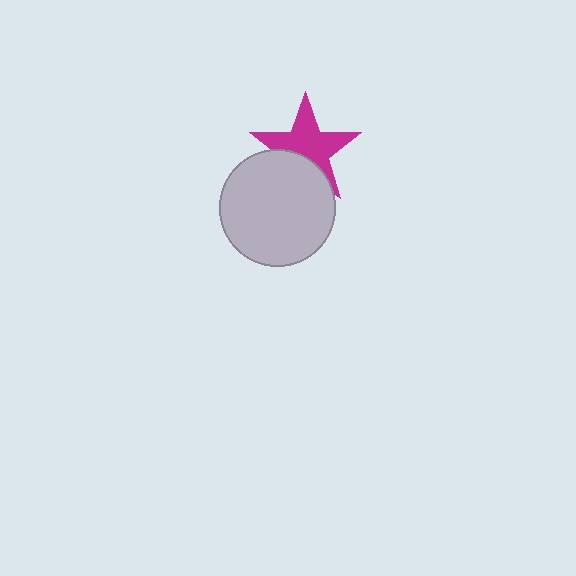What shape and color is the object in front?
The object in front is a light gray circle.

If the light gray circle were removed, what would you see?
You would see the complete magenta star.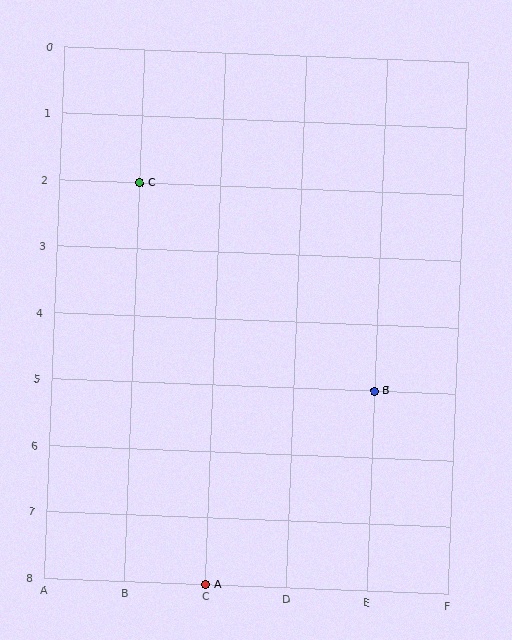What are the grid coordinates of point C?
Point C is at grid coordinates (B, 2).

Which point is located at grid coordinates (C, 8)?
Point A is at (C, 8).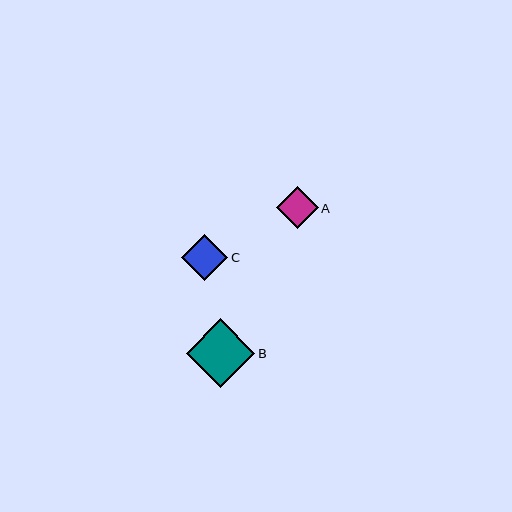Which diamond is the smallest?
Diamond A is the smallest with a size of approximately 42 pixels.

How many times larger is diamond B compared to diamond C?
Diamond B is approximately 1.5 times the size of diamond C.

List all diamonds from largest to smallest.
From largest to smallest: B, C, A.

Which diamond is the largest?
Diamond B is the largest with a size of approximately 68 pixels.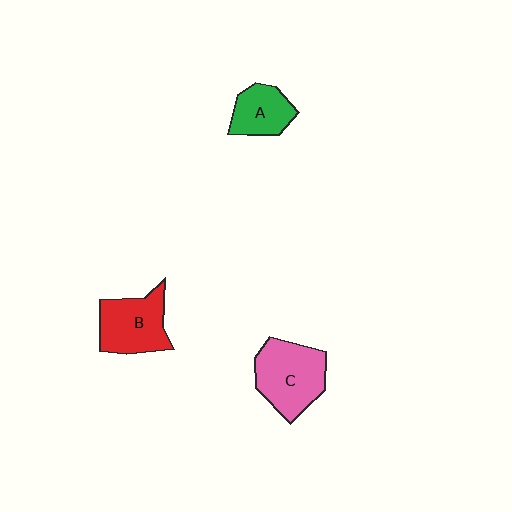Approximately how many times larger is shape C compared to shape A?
Approximately 1.6 times.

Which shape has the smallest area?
Shape A (green).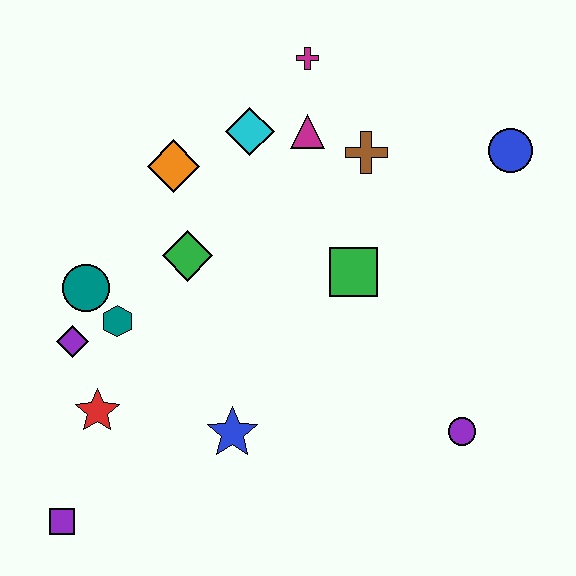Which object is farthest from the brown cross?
The purple square is farthest from the brown cross.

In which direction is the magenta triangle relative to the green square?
The magenta triangle is above the green square.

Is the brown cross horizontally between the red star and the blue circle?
Yes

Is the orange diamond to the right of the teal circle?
Yes